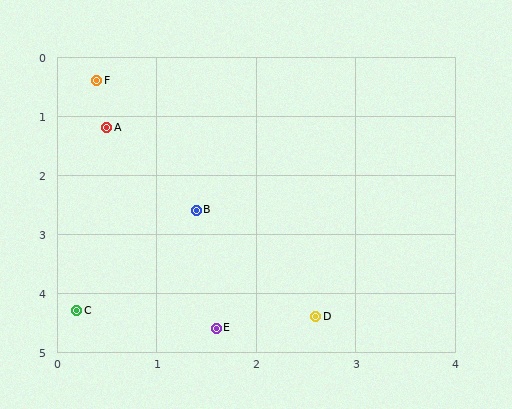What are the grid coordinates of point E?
Point E is at approximately (1.6, 4.6).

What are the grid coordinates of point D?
Point D is at approximately (2.6, 4.4).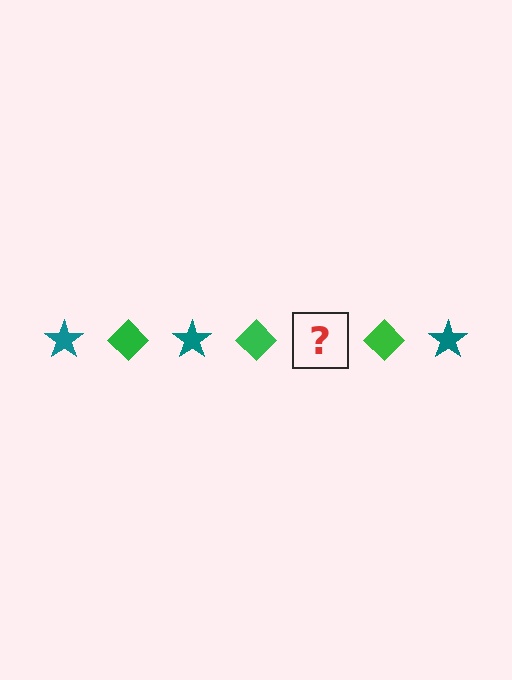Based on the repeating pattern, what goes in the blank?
The blank should be a teal star.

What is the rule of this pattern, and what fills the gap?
The rule is that the pattern alternates between teal star and green diamond. The gap should be filled with a teal star.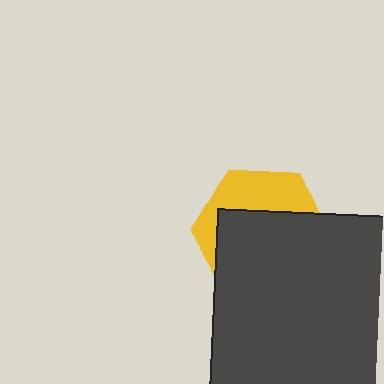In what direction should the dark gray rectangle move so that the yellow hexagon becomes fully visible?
The dark gray rectangle should move down. That is the shortest direction to clear the overlap and leave the yellow hexagon fully visible.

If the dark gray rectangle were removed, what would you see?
You would see the complete yellow hexagon.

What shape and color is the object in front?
The object in front is a dark gray rectangle.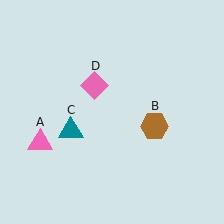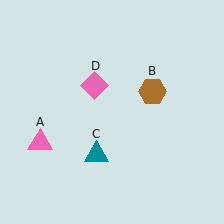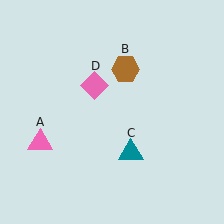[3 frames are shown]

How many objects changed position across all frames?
2 objects changed position: brown hexagon (object B), teal triangle (object C).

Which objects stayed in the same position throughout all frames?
Pink triangle (object A) and pink diamond (object D) remained stationary.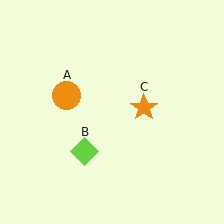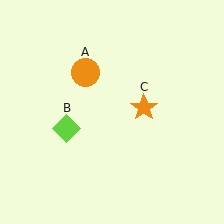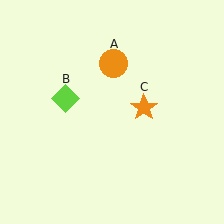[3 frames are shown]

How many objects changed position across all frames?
2 objects changed position: orange circle (object A), lime diamond (object B).